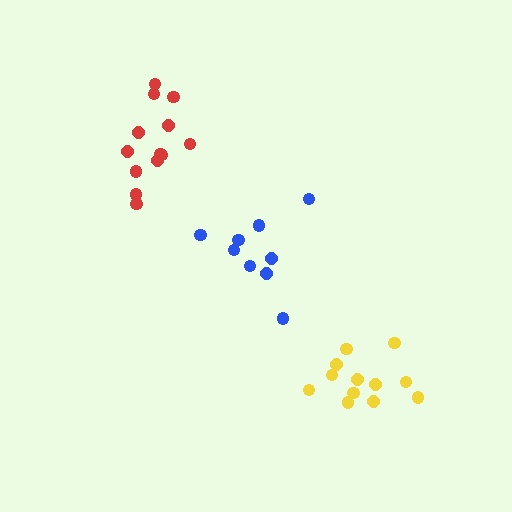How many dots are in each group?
Group 1: 9 dots, Group 2: 12 dots, Group 3: 13 dots (34 total).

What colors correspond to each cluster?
The clusters are colored: blue, yellow, red.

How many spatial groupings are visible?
There are 3 spatial groupings.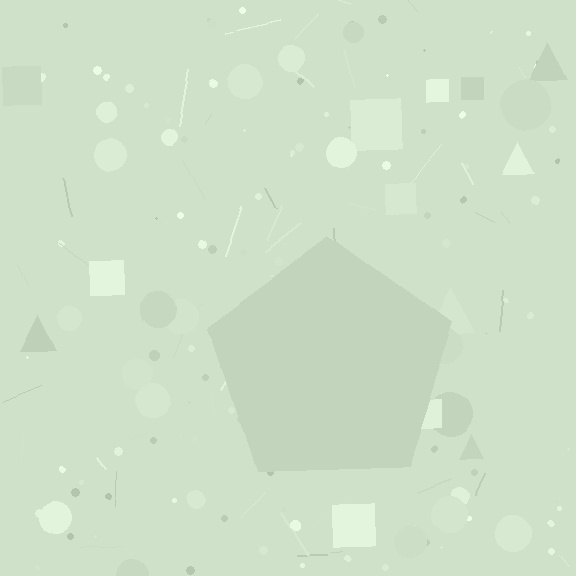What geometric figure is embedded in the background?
A pentagon is embedded in the background.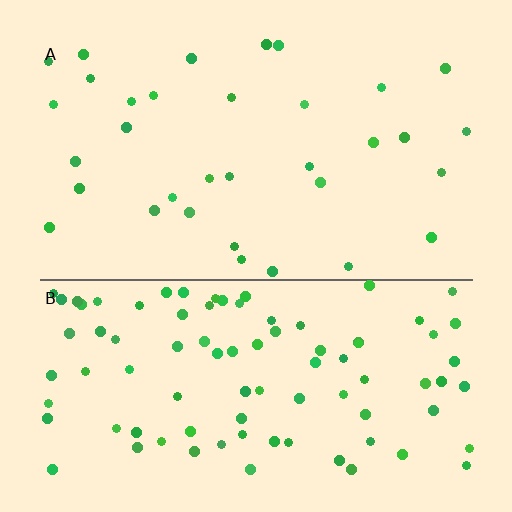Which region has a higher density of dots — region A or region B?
B (the bottom).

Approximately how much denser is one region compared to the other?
Approximately 2.7× — region B over region A.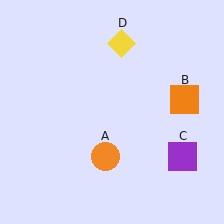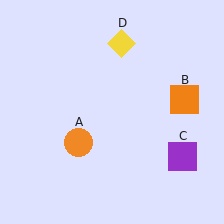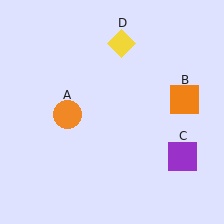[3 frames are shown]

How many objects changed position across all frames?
1 object changed position: orange circle (object A).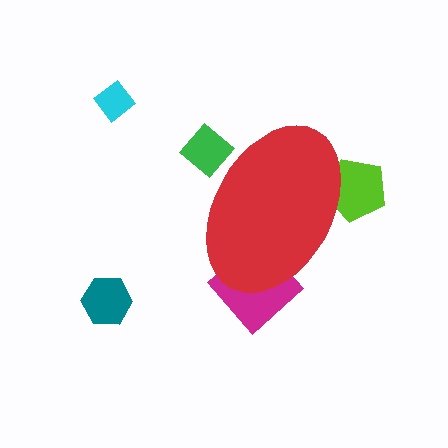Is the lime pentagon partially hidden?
Yes, the lime pentagon is partially hidden behind the red ellipse.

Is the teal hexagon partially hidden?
No, the teal hexagon is fully visible.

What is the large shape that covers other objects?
A red ellipse.